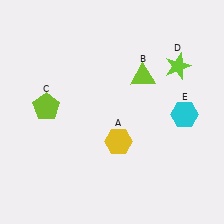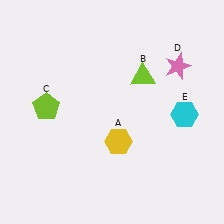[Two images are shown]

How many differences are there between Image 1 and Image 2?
There is 1 difference between the two images.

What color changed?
The star (D) changed from lime in Image 1 to pink in Image 2.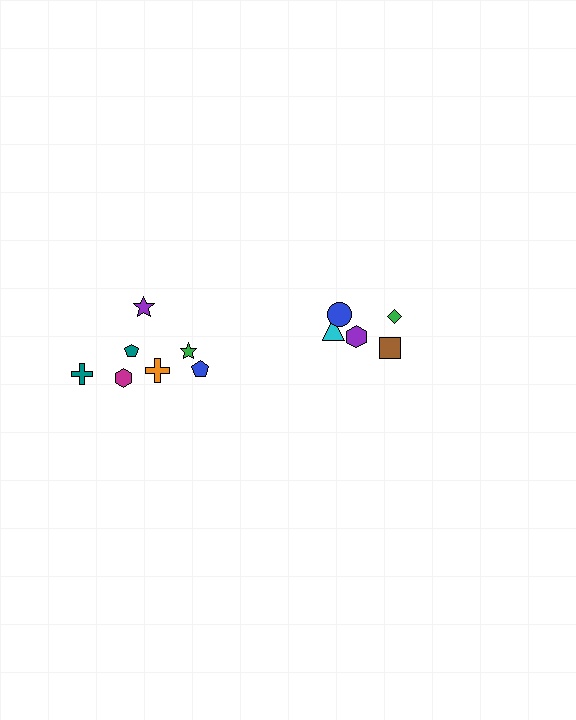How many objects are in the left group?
There are 7 objects.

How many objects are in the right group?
There are 5 objects.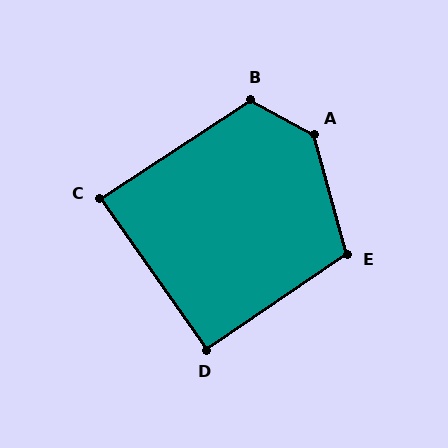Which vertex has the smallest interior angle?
C, at approximately 88 degrees.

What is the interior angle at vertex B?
Approximately 118 degrees (obtuse).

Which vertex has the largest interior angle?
A, at approximately 134 degrees.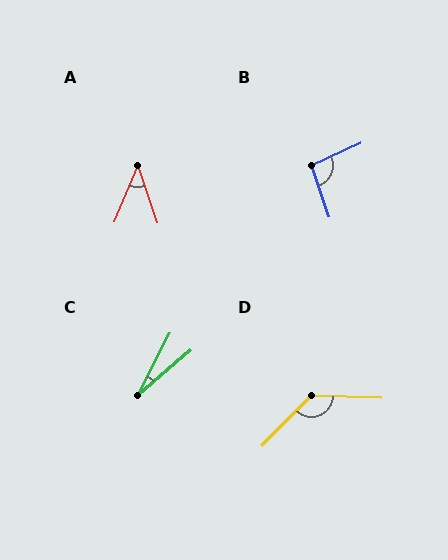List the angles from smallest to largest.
C (22°), A (41°), B (95°), D (132°).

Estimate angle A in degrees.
Approximately 41 degrees.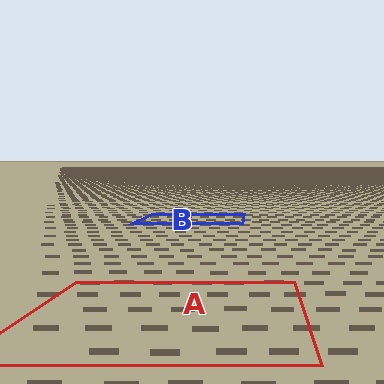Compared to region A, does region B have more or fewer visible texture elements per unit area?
Region B has more texture elements per unit area — they are packed more densely because it is farther away.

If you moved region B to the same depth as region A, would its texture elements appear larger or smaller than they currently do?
They would appear larger. At a closer depth, the same texture elements are projected at a bigger on-screen size.